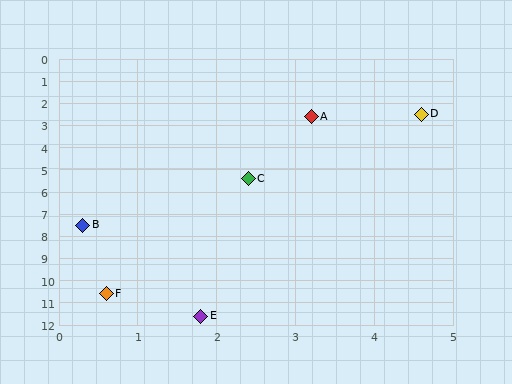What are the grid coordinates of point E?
Point E is at approximately (1.8, 11.6).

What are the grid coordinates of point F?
Point F is at approximately (0.6, 10.6).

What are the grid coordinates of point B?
Point B is at approximately (0.3, 7.5).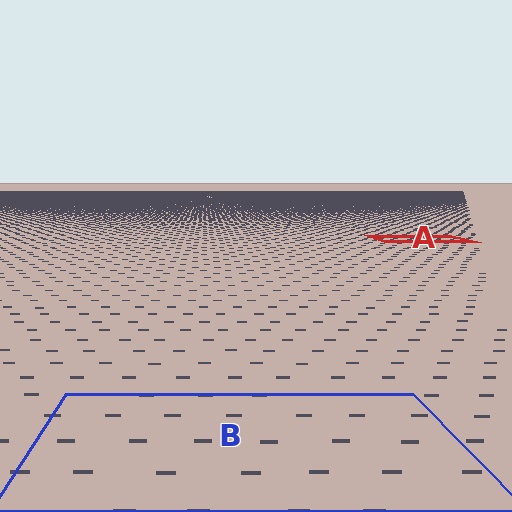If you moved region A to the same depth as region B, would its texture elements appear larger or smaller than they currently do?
They would appear larger. At a closer depth, the same texture elements are projected at a bigger on-screen size.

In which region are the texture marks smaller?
The texture marks are smaller in region A, because it is farther away.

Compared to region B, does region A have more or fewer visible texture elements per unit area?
Region A has more texture elements per unit area — they are packed more densely because it is farther away.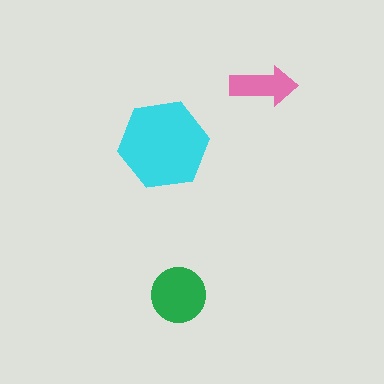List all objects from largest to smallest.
The cyan hexagon, the green circle, the pink arrow.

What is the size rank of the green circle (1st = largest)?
2nd.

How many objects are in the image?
There are 3 objects in the image.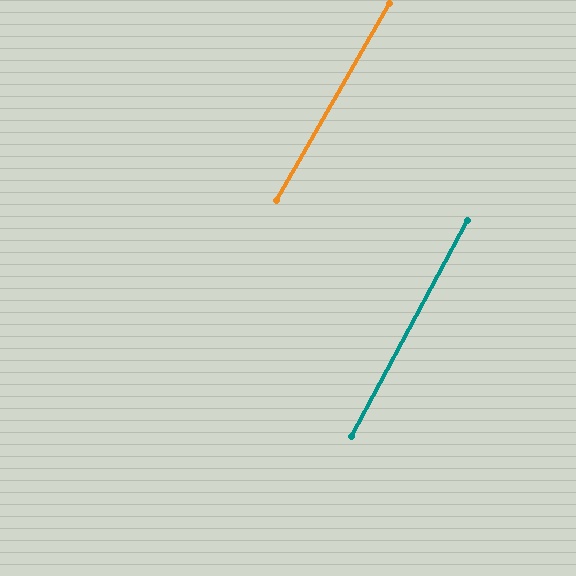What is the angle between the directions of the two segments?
Approximately 2 degrees.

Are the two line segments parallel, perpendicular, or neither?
Parallel — their directions differ by only 1.6°.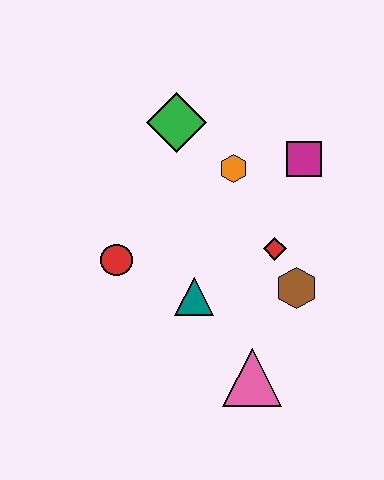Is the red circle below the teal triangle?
No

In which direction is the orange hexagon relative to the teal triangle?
The orange hexagon is above the teal triangle.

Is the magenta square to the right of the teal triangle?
Yes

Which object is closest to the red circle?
The teal triangle is closest to the red circle.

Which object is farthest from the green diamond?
The pink triangle is farthest from the green diamond.